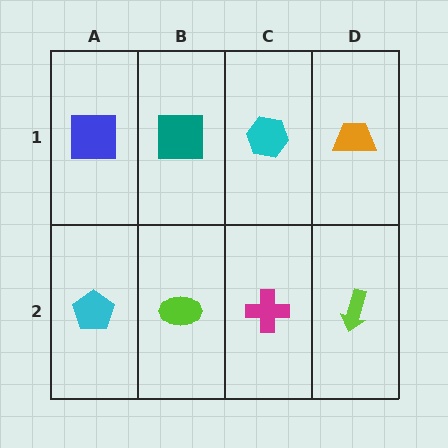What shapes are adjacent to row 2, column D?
An orange trapezoid (row 1, column D), a magenta cross (row 2, column C).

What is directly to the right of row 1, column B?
A cyan hexagon.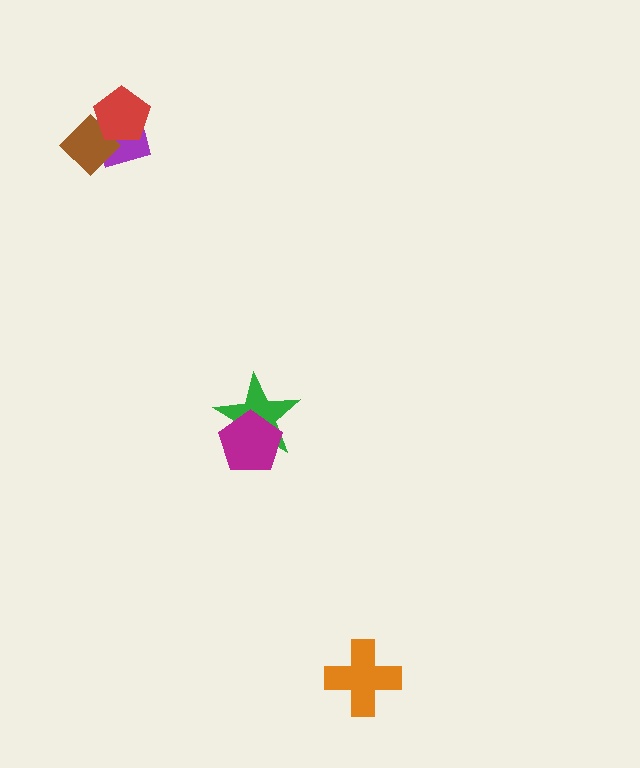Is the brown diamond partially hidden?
Yes, it is partially covered by another shape.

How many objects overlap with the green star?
1 object overlaps with the green star.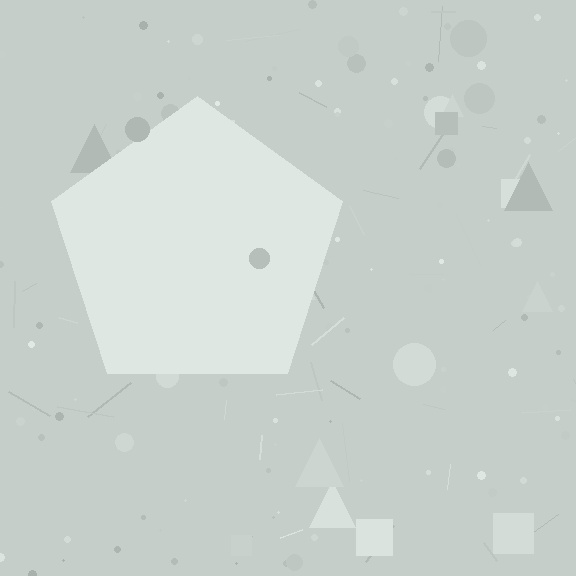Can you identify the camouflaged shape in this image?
The camouflaged shape is a pentagon.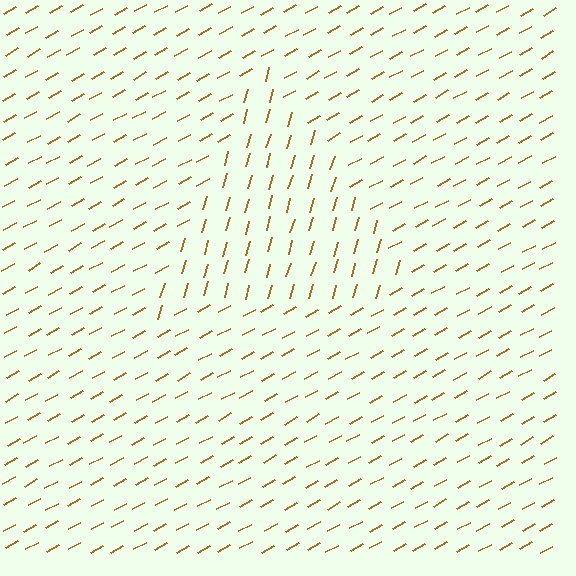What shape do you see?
I see a triangle.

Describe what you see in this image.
The image is filled with small brown line segments. A triangle region in the image has lines oriented differently from the surrounding lines, creating a visible texture boundary.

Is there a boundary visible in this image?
Yes, there is a texture boundary formed by a change in line orientation.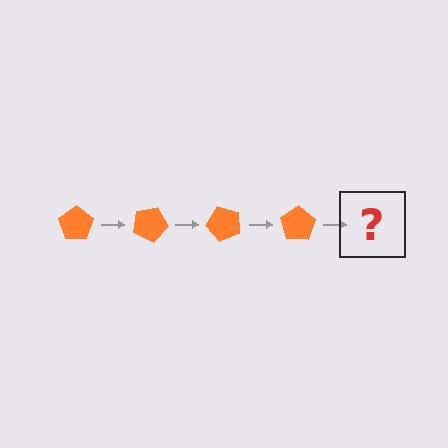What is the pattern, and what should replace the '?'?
The pattern is that the pentagon rotates 25 degrees each step. The '?' should be an orange pentagon rotated 100 degrees.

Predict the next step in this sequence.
The next step is an orange pentagon rotated 100 degrees.